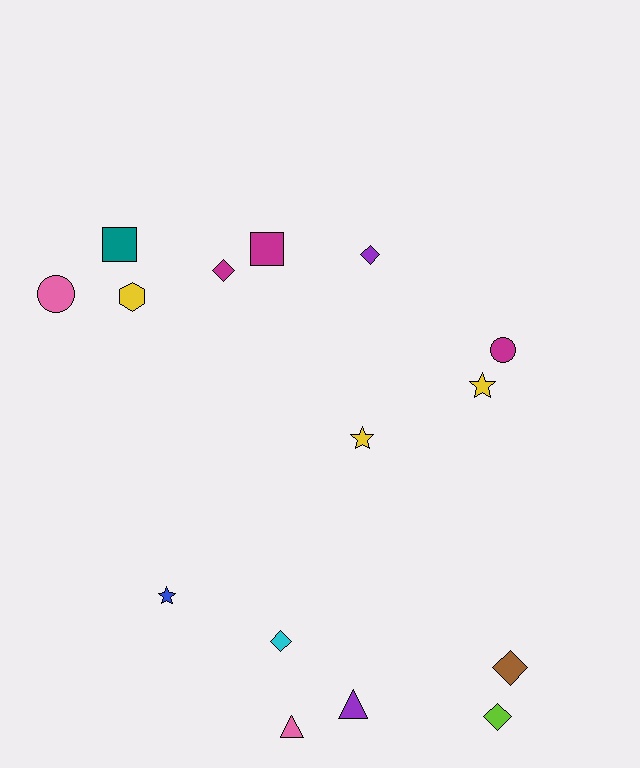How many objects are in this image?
There are 15 objects.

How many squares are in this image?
There are 2 squares.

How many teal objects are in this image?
There is 1 teal object.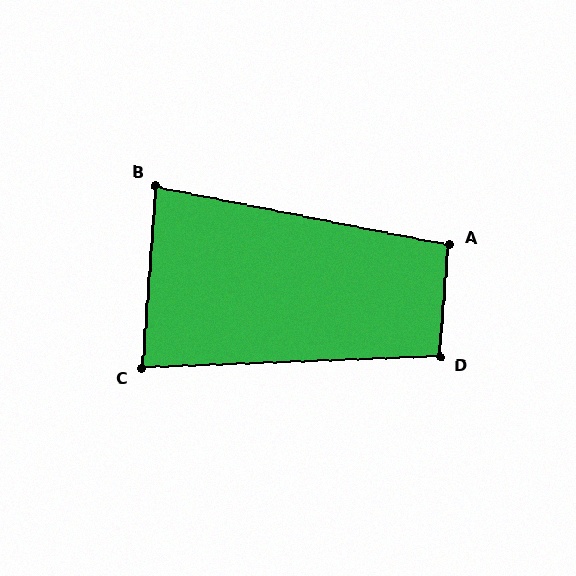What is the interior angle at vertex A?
Approximately 97 degrees (obtuse).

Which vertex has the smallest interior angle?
B, at approximately 83 degrees.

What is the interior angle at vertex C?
Approximately 83 degrees (acute).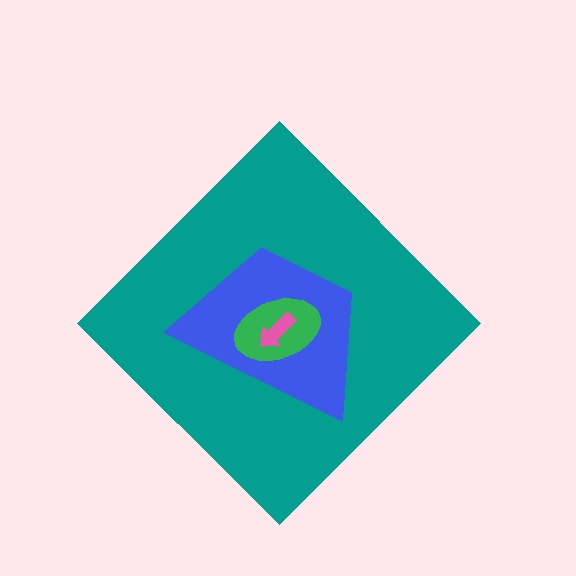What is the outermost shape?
The teal diamond.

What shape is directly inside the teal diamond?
The blue trapezoid.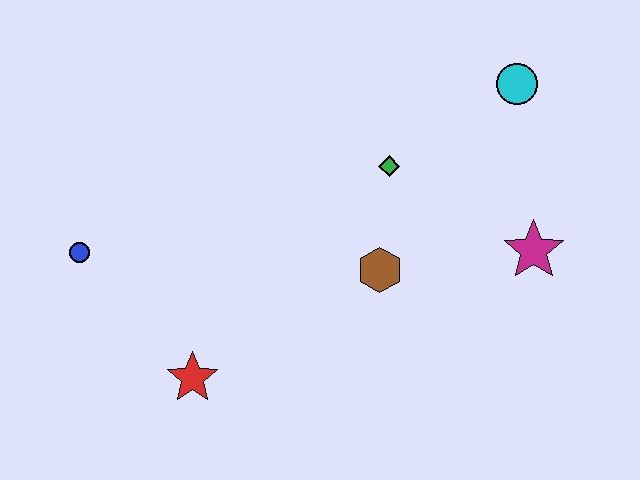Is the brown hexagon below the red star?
No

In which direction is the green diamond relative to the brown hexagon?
The green diamond is above the brown hexagon.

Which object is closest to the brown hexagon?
The green diamond is closest to the brown hexagon.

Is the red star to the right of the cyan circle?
No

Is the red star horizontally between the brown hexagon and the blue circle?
Yes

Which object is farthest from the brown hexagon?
The blue circle is farthest from the brown hexagon.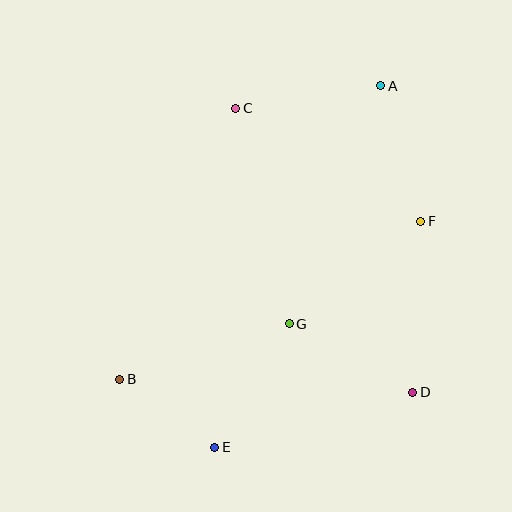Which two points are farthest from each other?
Points A and E are farthest from each other.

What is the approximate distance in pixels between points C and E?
The distance between C and E is approximately 340 pixels.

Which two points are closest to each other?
Points B and E are closest to each other.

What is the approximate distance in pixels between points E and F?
The distance between E and F is approximately 306 pixels.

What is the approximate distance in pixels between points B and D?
The distance between B and D is approximately 293 pixels.